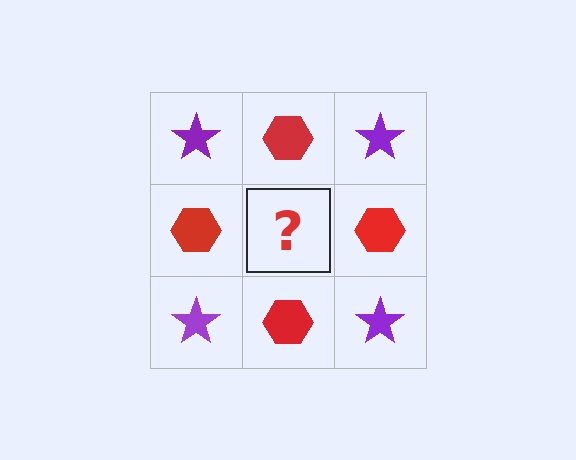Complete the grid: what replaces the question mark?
The question mark should be replaced with a purple star.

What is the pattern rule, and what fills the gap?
The rule is that it alternates purple star and red hexagon in a checkerboard pattern. The gap should be filled with a purple star.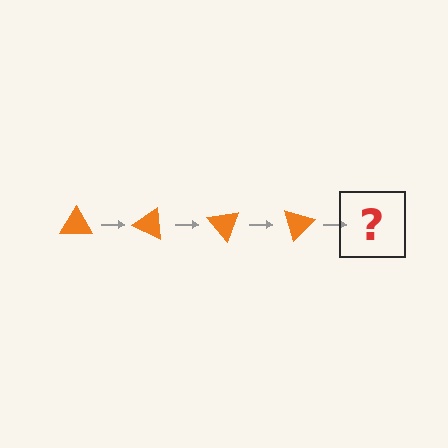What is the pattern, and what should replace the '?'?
The pattern is that the triangle rotates 25 degrees each step. The '?' should be an orange triangle rotated 100 degrees.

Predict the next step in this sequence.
The next step is an orange triangle rotated 100 degrees.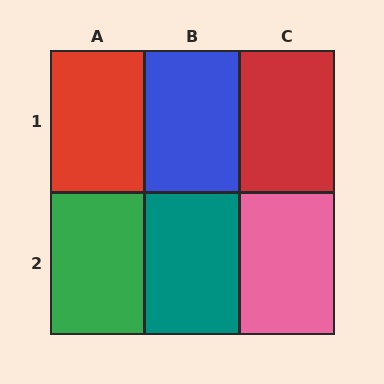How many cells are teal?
1 cell is teal.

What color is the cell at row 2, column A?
Green.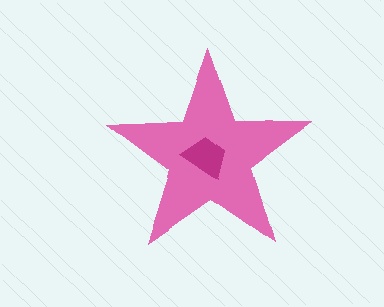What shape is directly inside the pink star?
The magenta trapezoid.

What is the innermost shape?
The magenta trapezoid.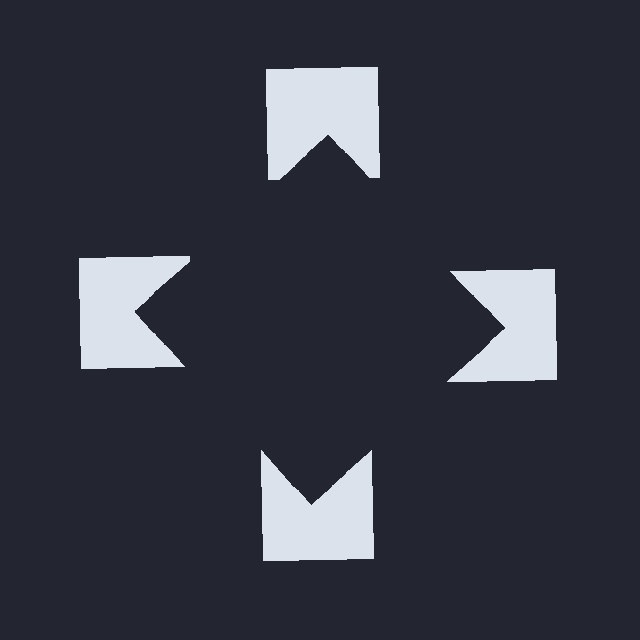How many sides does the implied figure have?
4 sides.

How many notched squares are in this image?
There are 4 — one at each vertex of the illusory square.